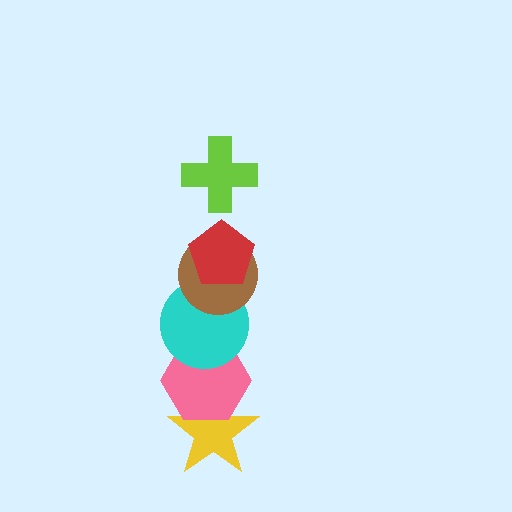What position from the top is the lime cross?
The lime cross is 1st from the top.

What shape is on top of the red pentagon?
The lime cross is on top of the red pentagon.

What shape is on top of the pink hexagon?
The cyan circle is on top of the pink hexagon.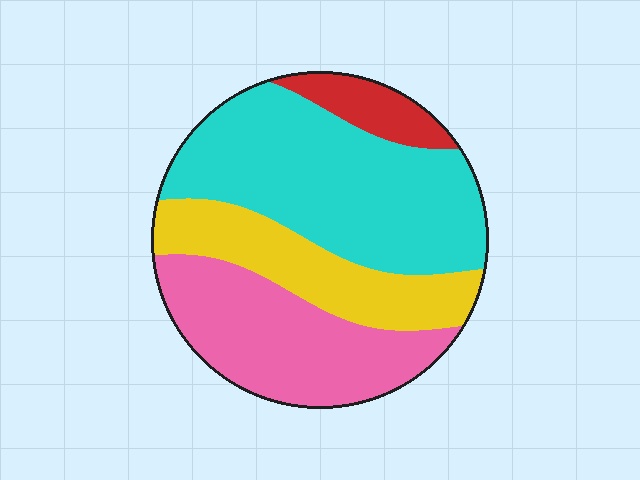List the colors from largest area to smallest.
From largest to smallest: cyan, pink, yellow, red.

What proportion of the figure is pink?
Pink takes up between a sixth and a third of the figure.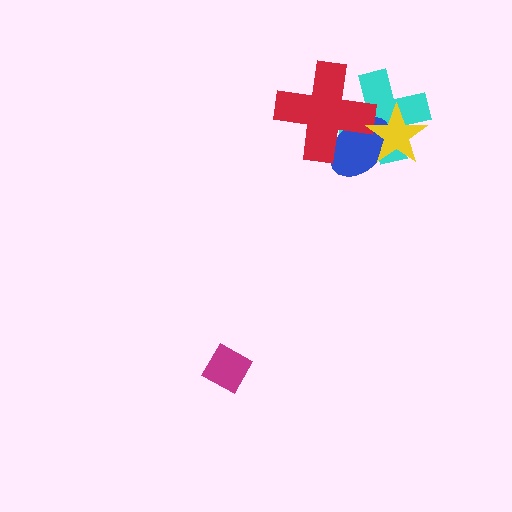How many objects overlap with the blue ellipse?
3 objects overlap with the blue ellipse.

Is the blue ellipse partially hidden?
Yes, it is partially covered by another shape.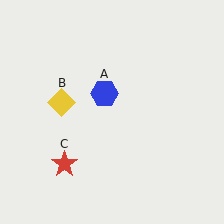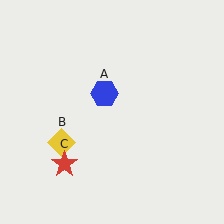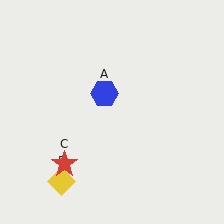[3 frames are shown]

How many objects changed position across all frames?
1 object changed position: yellow diamond (object B).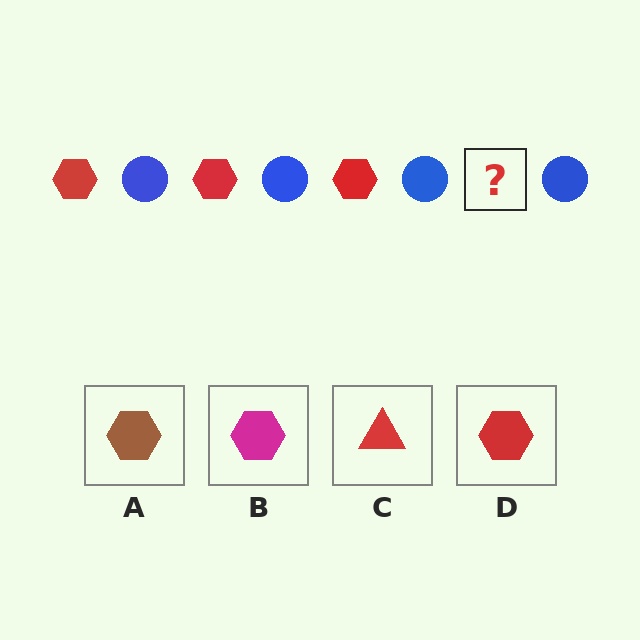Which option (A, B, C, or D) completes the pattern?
D.